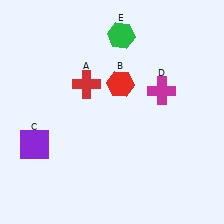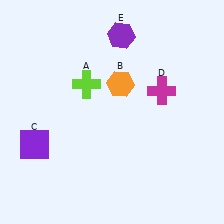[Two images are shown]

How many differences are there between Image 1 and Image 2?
There are 3 differences between the two images.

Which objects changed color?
A changed from red to lime. B changed from red to orange. E changed from green to purple.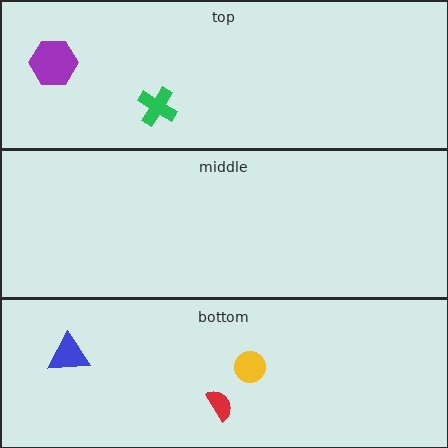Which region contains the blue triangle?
The bottom region.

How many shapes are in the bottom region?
3.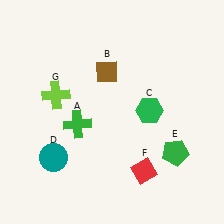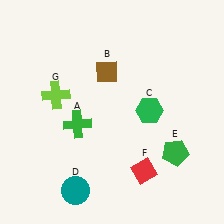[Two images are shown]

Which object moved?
The teal circle (D) moved down.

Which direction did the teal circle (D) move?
The teal circle (D) moved down.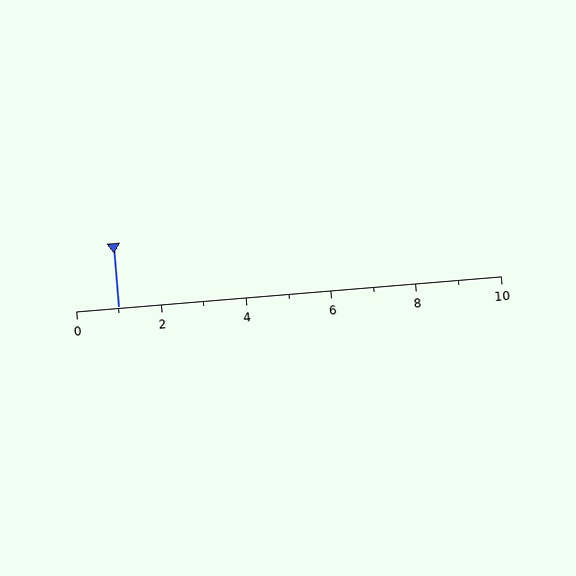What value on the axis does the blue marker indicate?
The marker indicates approximately 1.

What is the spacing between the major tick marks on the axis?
The major ticks are spaced 2 apart.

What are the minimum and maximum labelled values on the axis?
The axis runs from 0 to 10.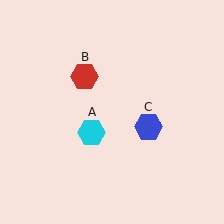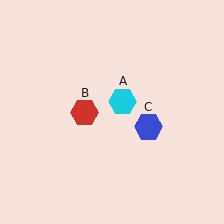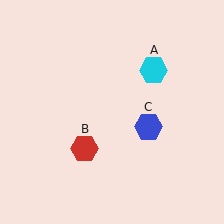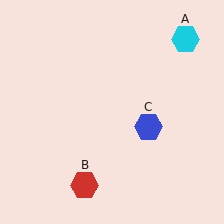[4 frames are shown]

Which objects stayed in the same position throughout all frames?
Blue hexagon (object C) remained stationary.